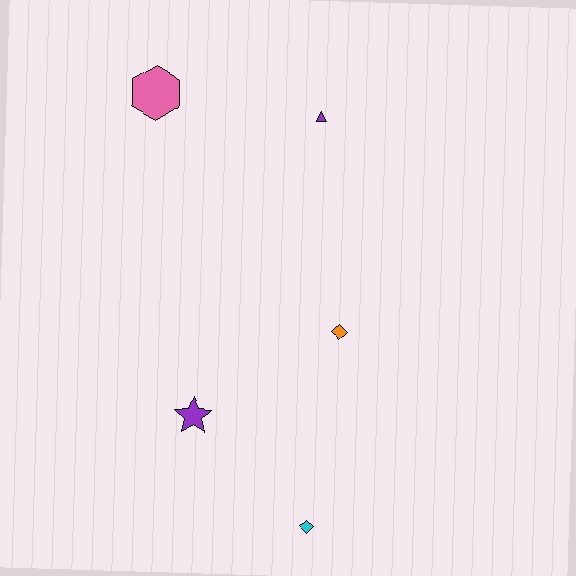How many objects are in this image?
There are 5 objects.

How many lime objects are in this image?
There are no lime objects.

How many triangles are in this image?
There is 1 triangle.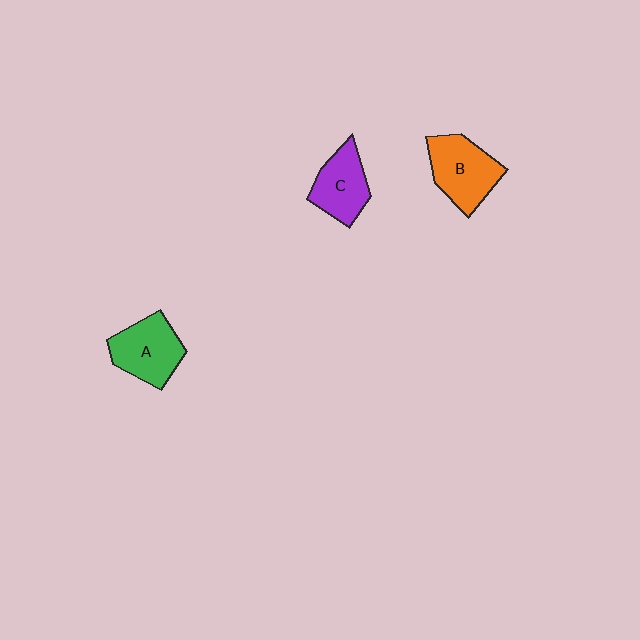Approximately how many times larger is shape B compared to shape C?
Approximately 1.2 times.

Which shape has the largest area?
Shape B (orange).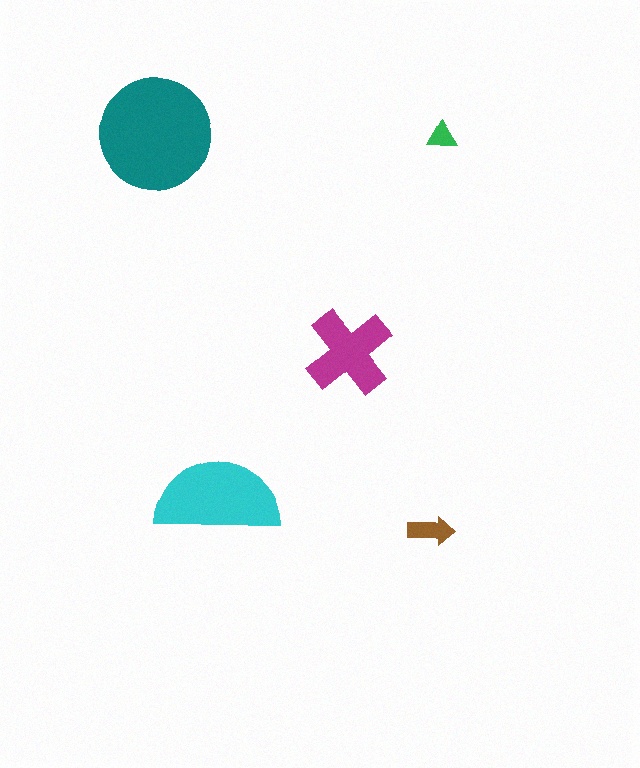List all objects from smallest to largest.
The green triangle, the brown arrow, the magenta cross, the cyan semicircle, the teal circle.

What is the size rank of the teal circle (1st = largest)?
1st.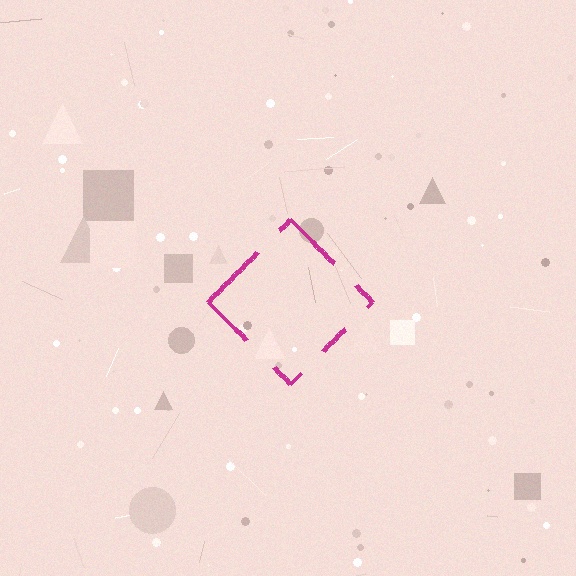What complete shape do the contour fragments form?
The contour fragments form a diamond.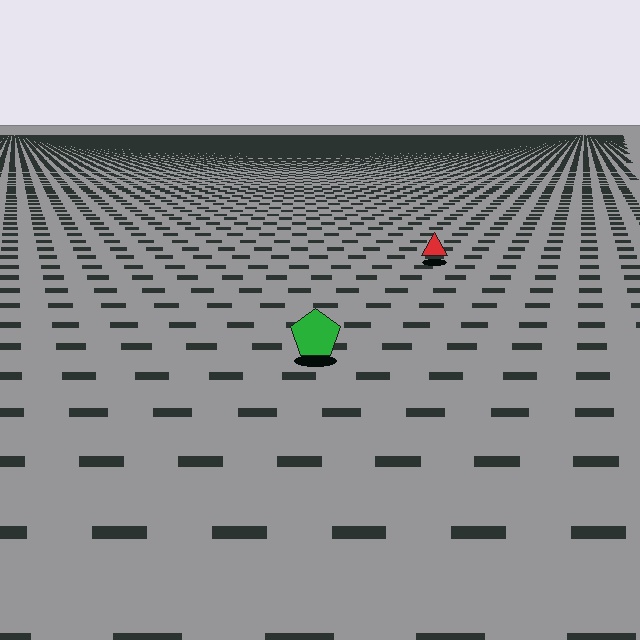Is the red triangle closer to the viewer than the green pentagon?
No. The green pentagon is closer — you can tell from the texture gradient: the ground texture is coarser near it.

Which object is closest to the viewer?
The green pentagon is closest. The texture marks near it are larger and more spread out.